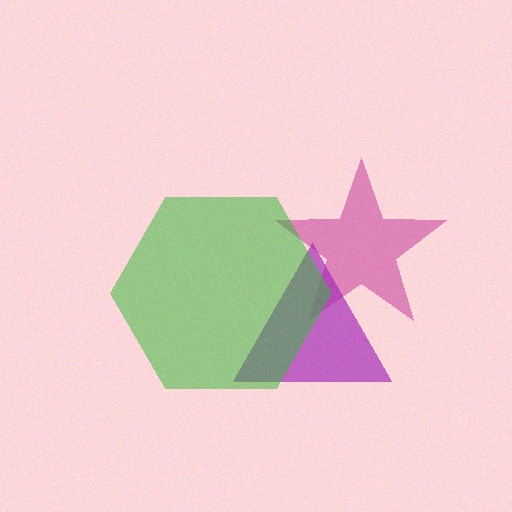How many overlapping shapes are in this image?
There are 3 overlapping shapes in the image.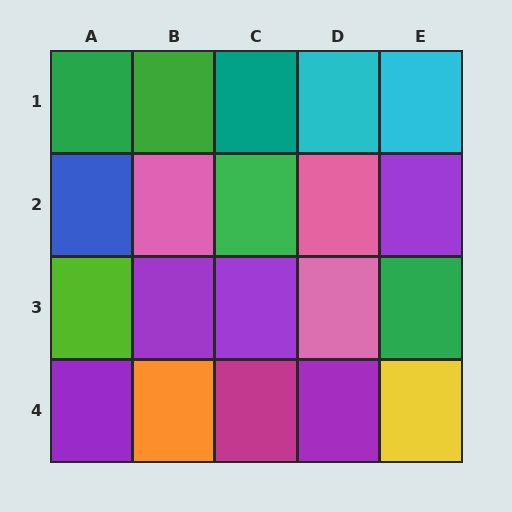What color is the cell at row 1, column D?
Cyan.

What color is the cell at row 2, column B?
Pink.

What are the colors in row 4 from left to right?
Purple, orange, magenta, purple, yellow.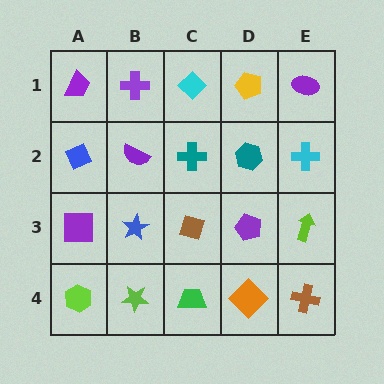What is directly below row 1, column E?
A cyan cross.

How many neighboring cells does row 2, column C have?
4.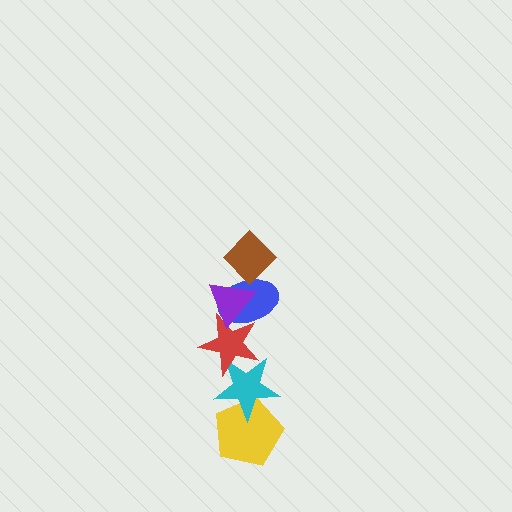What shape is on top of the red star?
The blue ellipse is on top of the red star.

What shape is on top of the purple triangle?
The brown diamond is on top of the purple triangle.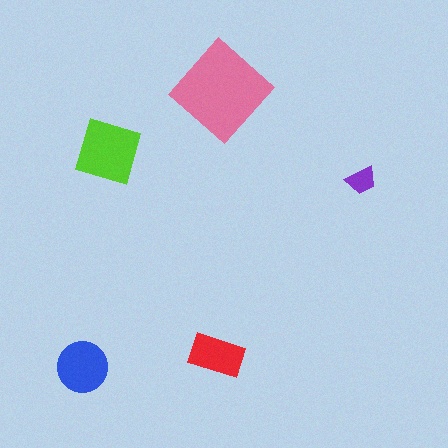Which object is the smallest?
The purple trapezoid.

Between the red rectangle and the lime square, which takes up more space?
The lime square.